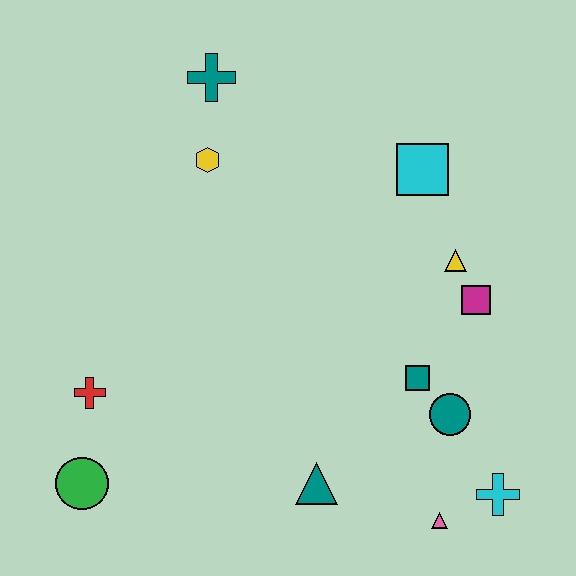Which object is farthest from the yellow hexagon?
The cyan cross is farthest from the yellow hexagon.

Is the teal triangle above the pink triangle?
Yes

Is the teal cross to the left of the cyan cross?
Yes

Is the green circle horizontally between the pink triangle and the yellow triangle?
No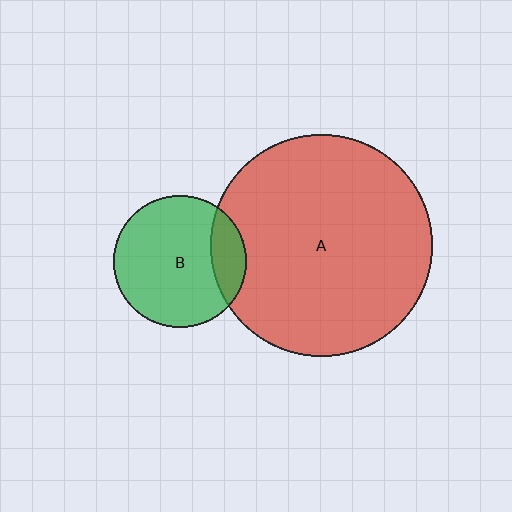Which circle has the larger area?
Circle A (red).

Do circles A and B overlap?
Yes.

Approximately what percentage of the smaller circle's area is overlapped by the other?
Approximately 15%.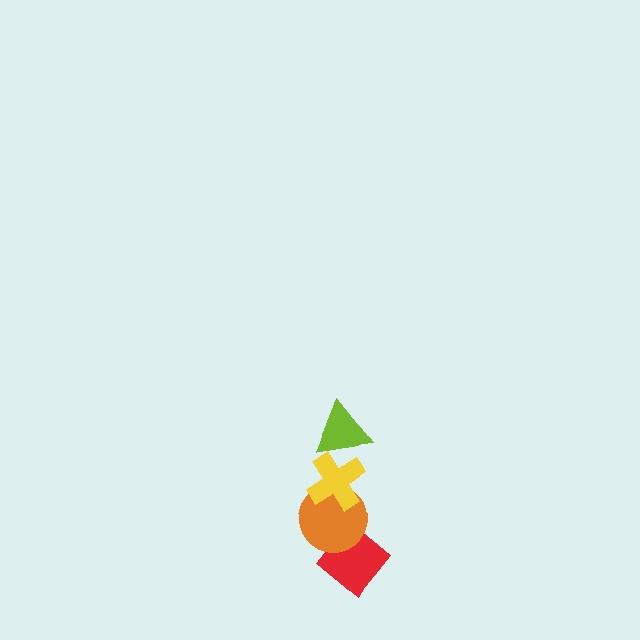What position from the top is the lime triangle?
The lime triangle is 1st from the top.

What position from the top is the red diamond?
The red diamond is 4th from the top.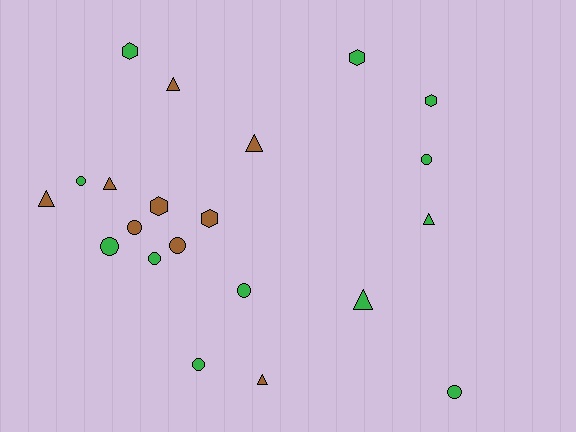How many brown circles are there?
There are 2 brown circles.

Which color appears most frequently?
Green, with 12 objects.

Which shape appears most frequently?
Circle, with 9 objects.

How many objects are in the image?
There are 21 objects.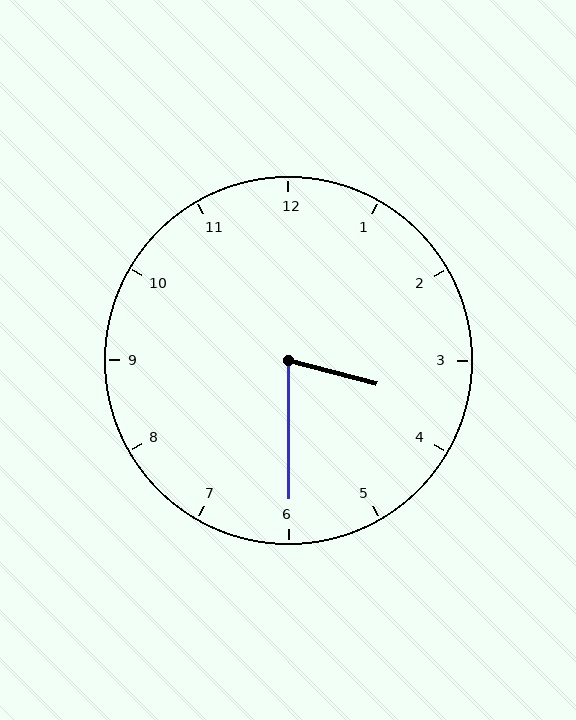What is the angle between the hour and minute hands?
Approximately 75 degrees.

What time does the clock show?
3:30.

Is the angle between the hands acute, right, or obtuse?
It is acute.